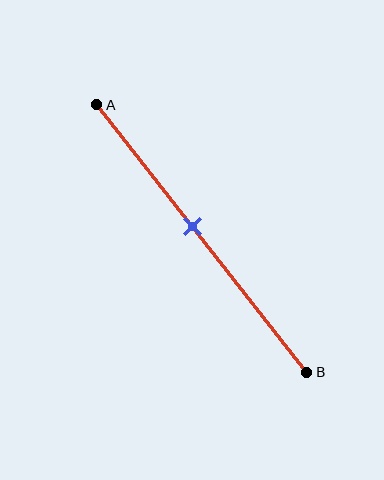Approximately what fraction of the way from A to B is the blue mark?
The blue mark is approximately 45% of the way from A to B.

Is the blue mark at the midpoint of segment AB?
No, the mark is at about 45% from A, not at the 50% midpoint.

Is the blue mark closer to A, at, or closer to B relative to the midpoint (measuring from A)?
The blue mark is closer to point A than the midpoint of segment AB.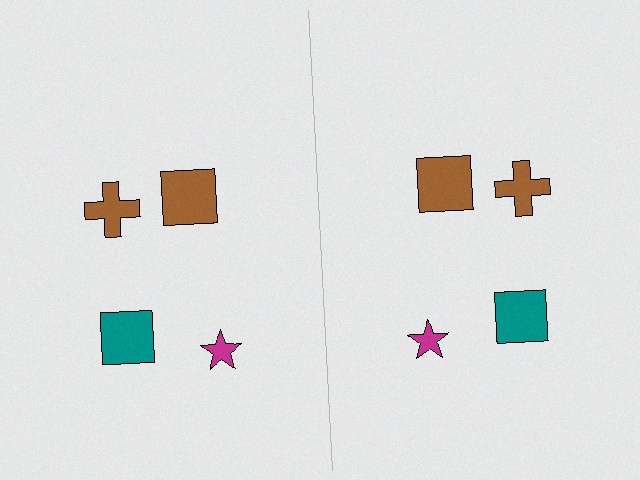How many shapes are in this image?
There are 8 shapes in this image.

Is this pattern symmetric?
Yes, this pattern has bilateral (reflection) symmetry.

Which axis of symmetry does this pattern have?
The pattern has a vertical axis of symmetry running through the center of the image.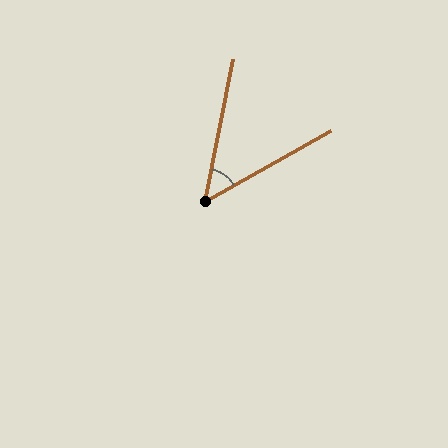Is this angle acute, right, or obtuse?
It is acute.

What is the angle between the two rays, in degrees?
Approximately 50 degrees.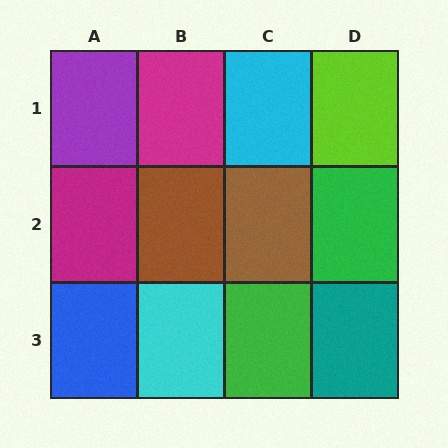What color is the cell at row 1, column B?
Magenta.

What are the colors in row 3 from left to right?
Blue, cyan, green, teal.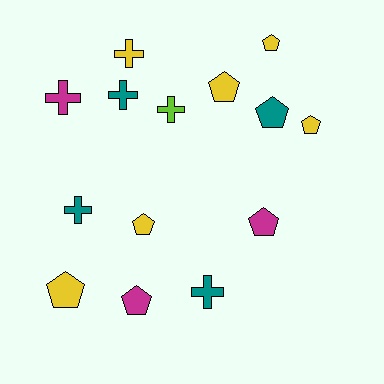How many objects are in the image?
There are 14 objects.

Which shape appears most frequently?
Pentagon, with 8 objects.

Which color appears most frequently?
Yellow, with 6 objects.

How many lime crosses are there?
There is 1 lime cross.